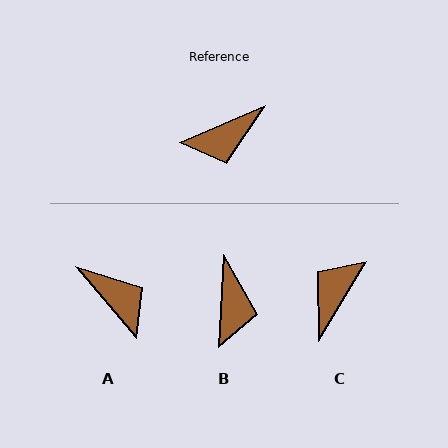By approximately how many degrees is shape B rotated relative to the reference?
Approximately 64 degrees counter-clockwise.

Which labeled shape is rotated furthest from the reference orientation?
C, about 145 degrees away.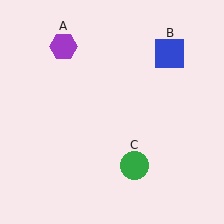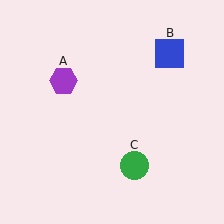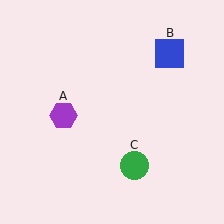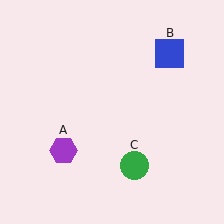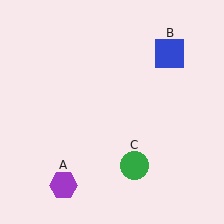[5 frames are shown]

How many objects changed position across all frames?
1 object changed position: purple hexagon (object A).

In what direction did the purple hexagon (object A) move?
The purple hexagon (object A) moved down.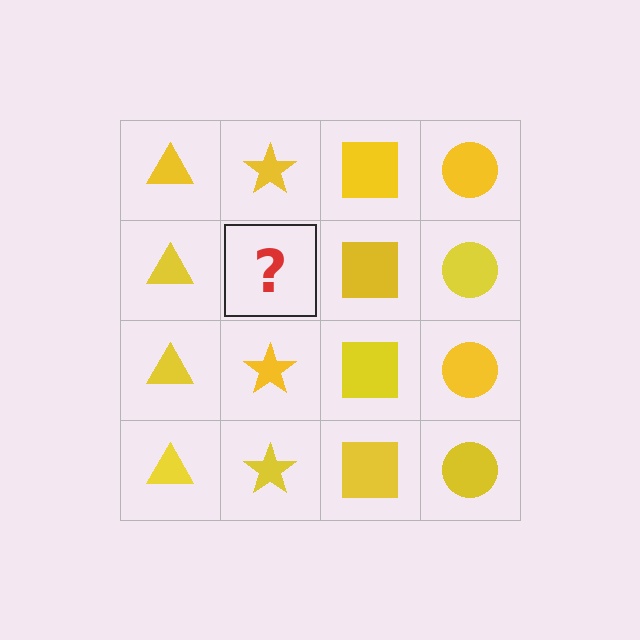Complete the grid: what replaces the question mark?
The question mark should be replaced with a yellow star.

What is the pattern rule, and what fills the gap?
The rule is that each column has a consistent shape. The gap should be filled with a yellow star.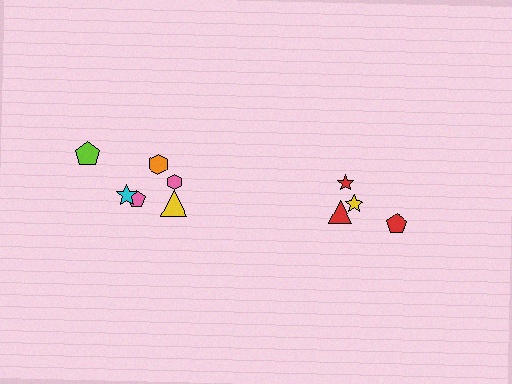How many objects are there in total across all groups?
There are 10 objects.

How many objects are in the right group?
There are 4 objects.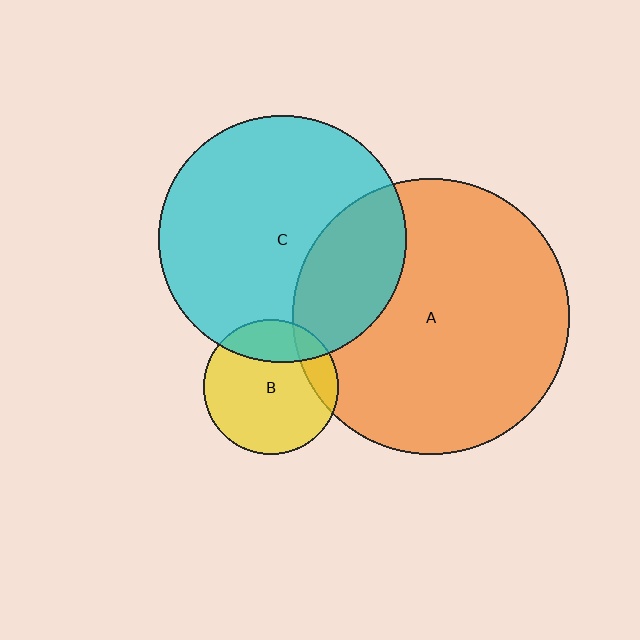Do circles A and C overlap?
Yes.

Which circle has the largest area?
Circle A (orange).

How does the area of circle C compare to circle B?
Approximately 3.4 times.